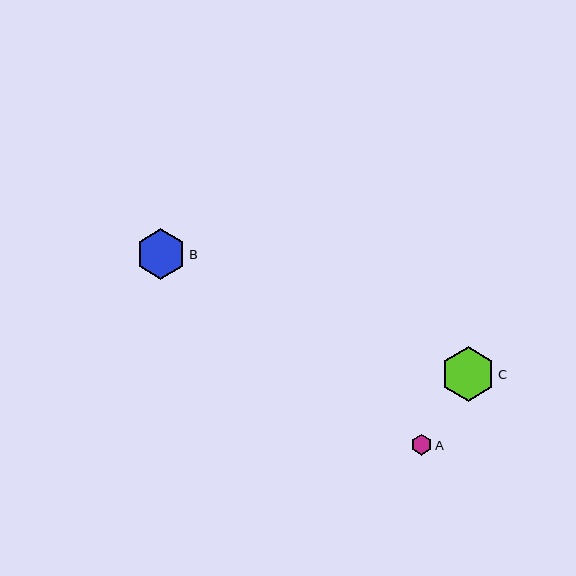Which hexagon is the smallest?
Hexagon A is the smallest with a size of approximately 21 pixels.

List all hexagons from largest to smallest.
From largest to smallest: C, B, A.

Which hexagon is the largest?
Hexagon C is the largest with a size of approximately 55 pixels.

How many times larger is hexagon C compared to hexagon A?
Hexagon C is approximately 2.6 times the size of hexagon A.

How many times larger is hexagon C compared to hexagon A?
Hexagon C is approximately 2.6 times the size of hexagon A.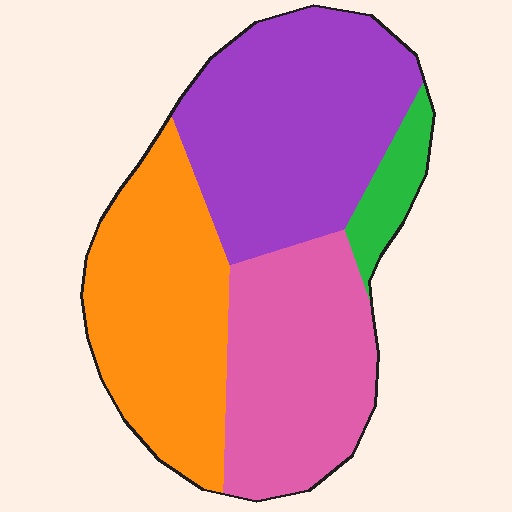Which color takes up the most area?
Purple, at roughly 35%.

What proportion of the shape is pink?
Pink takes up about one quarter (1/4) of the shape.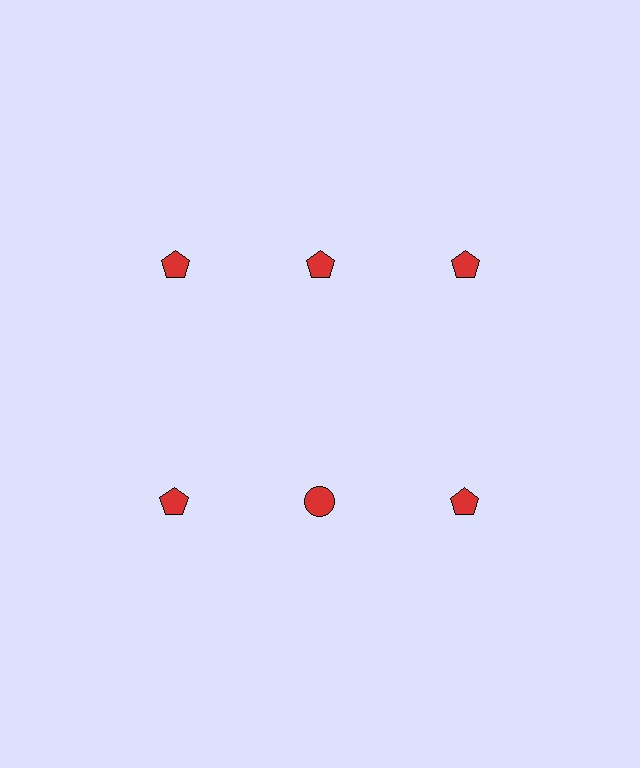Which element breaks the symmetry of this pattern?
The red circle in the second row, second from left column breaks the symmetry. All other shapes are red pentagons.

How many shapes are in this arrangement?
There are 6 shapes arranged in a grid pattern.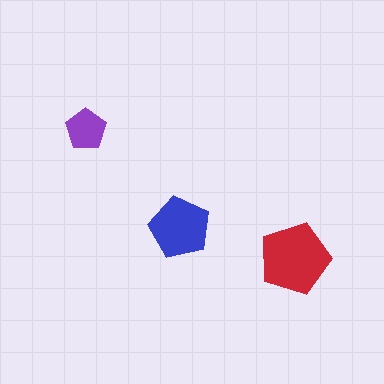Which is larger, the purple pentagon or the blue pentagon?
The blue one.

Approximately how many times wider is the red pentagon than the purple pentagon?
About 1.5 times wider.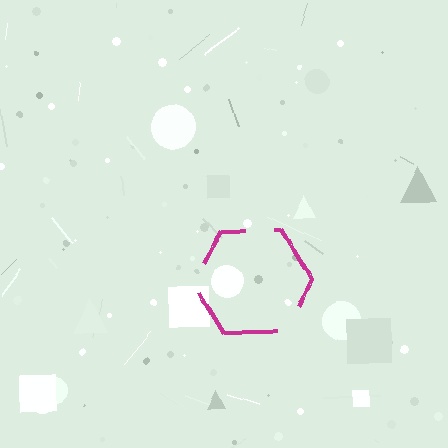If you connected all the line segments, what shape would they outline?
They would outline a hexagon.